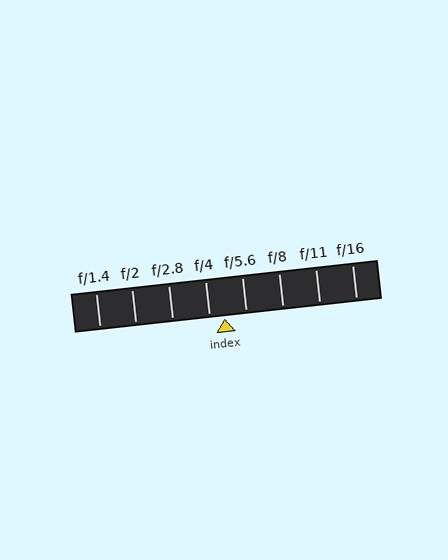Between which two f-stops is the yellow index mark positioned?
The index mark is between f/4 and f/5.6.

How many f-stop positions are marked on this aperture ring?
There are 8 f-stop positions marked.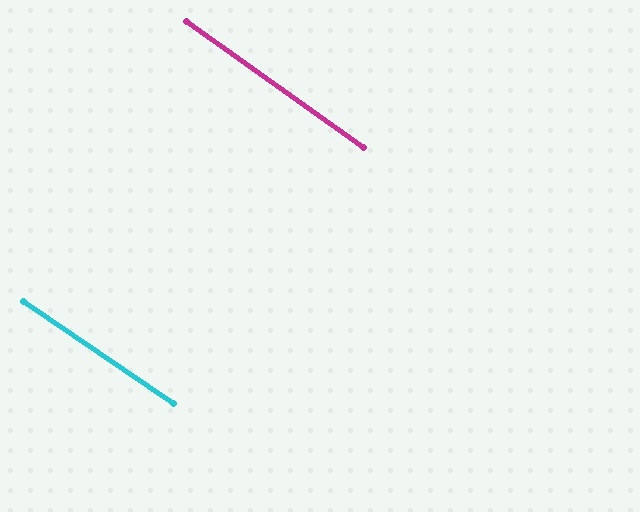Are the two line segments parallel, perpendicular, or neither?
Parallel — their directions differ by only 1.3°.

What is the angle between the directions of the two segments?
Approximately 1 degree.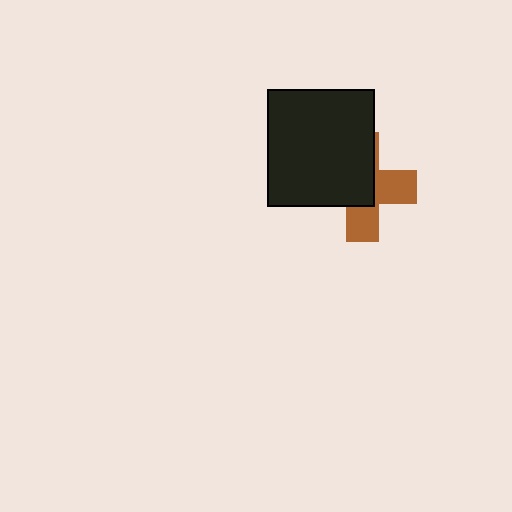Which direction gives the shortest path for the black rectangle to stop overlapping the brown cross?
Moving toward the upper-left gives the shortest separation.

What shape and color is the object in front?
The object in front is a black rectangle.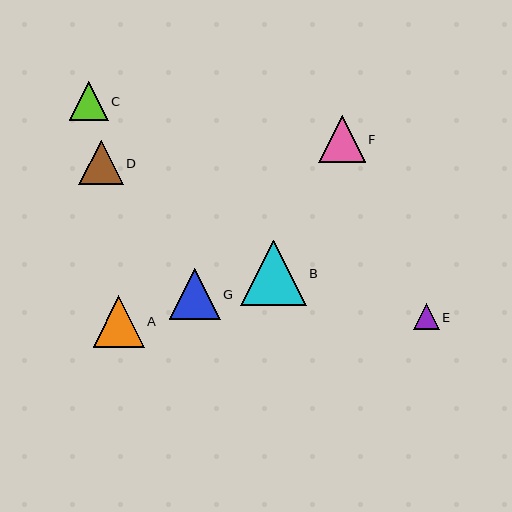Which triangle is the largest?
Triangle B is the largest with a size of approximately 66 pixels.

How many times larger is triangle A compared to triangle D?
Triangle A is approximately 1.2 times the size of triangle D.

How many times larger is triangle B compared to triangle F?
Triangle B is approximately 1.4 times the size of triangle F.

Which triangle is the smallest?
Triangle E is the smallest with a size of approximately 26 pixels.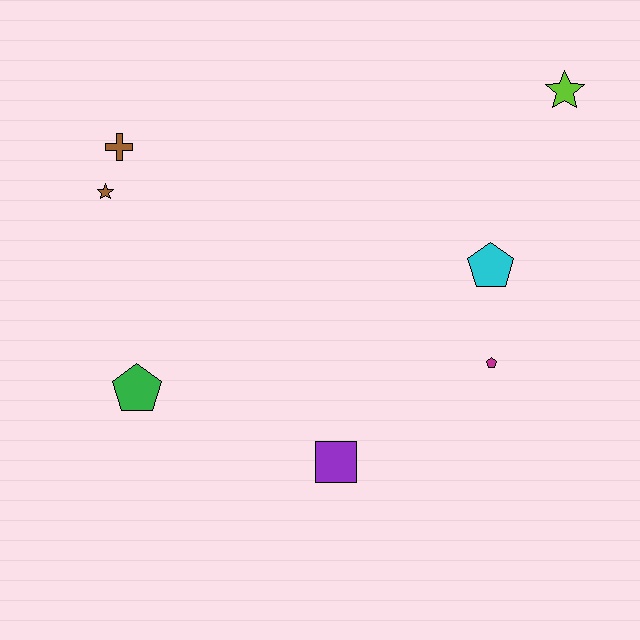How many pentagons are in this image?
There are 3 pentagons.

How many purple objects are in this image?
There is 1 purple object.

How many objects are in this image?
There are 7 objects.